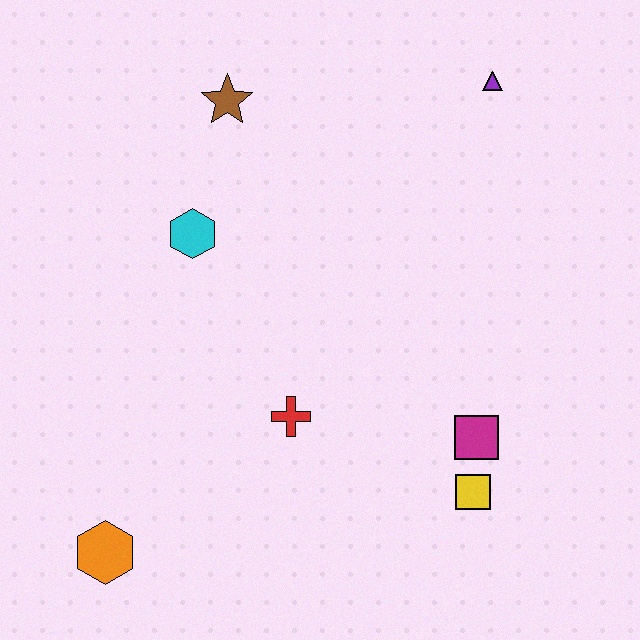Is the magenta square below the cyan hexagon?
Yes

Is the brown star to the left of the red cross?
Yes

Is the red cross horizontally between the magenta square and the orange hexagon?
Yes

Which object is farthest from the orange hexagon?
The purple triangle is farthest from the orange hexagon.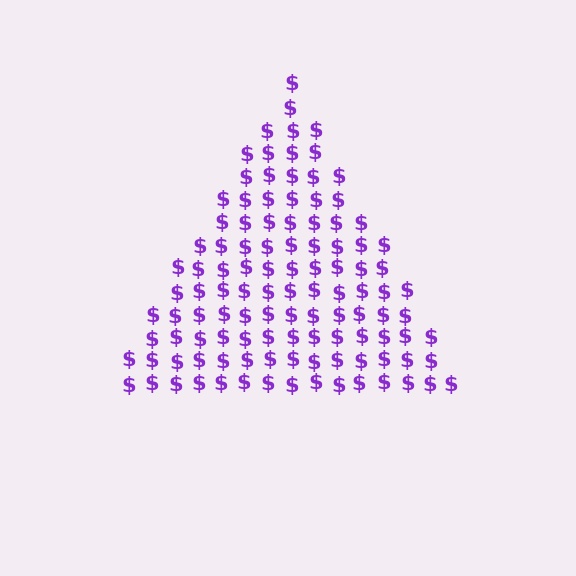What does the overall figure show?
The overall figure shows a triangle.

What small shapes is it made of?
It is made of small dollar signs.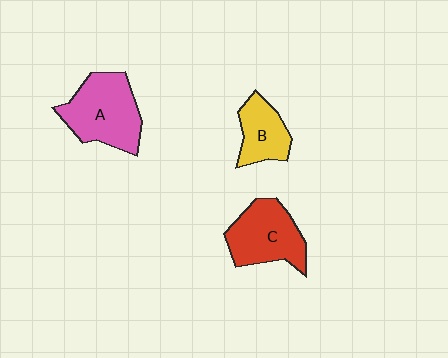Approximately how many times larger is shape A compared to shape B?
Approximately 1.7 times.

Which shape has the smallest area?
Shape B (yellow).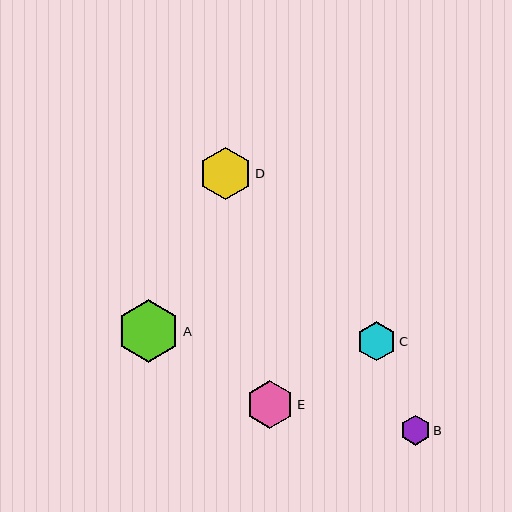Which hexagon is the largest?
Hexagon A is the largest with a size of approximately 63 pixels.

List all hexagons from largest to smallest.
From largest to smallest: A, D, E, C, B.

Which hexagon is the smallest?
Hexagon B is the smallest with a size of approximately 30 pixels.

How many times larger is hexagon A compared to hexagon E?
Hexagon A is approximately 1.3 times the size of hexagon E.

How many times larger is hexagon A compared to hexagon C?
Hexagon A is approximately 1.6 times the size of hexagon C.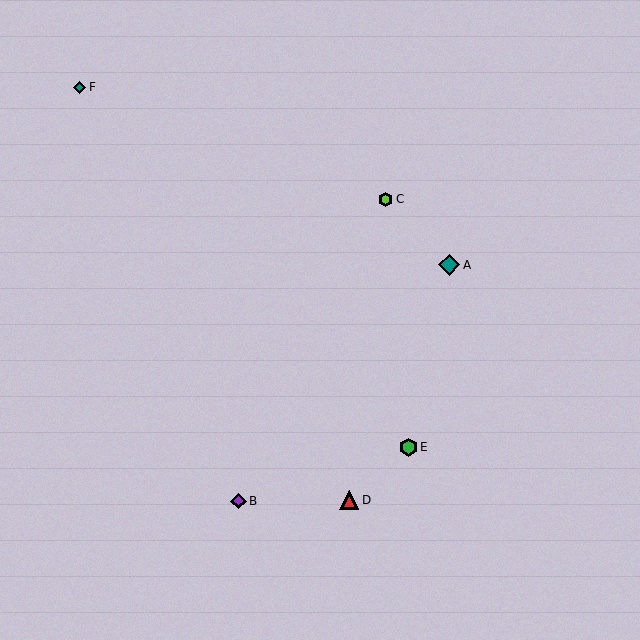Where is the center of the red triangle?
The center of the red triangle is at (349, 500).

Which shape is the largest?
The teal diamond (labeled A) is the largest.